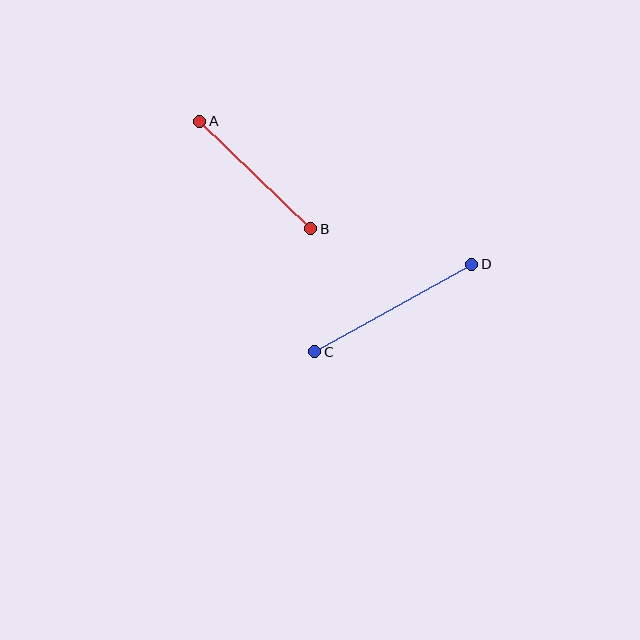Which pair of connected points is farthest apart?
Points C and D are farthest apart.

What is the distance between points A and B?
The distance is approximately 155 pixels.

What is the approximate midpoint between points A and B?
The midpoint is at approximately (255, 175) pixels.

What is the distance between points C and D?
The distance is approximately 180 pixels.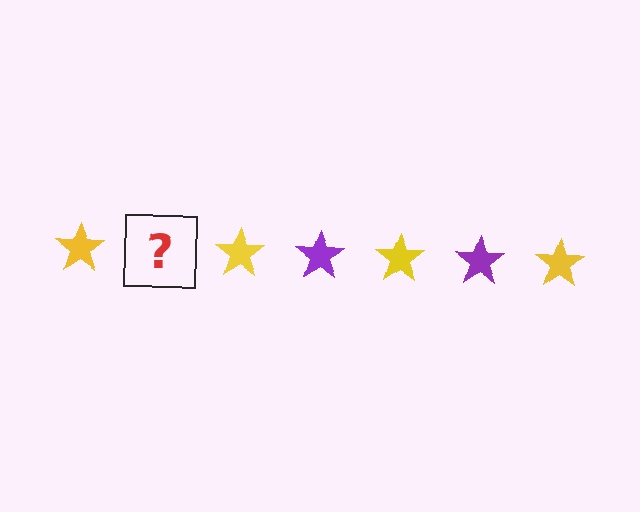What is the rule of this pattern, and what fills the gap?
The rule is that the pattern cycles through yellow, purple stars. The gap should be filled with a purple star.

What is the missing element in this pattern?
The missing element is a purple star.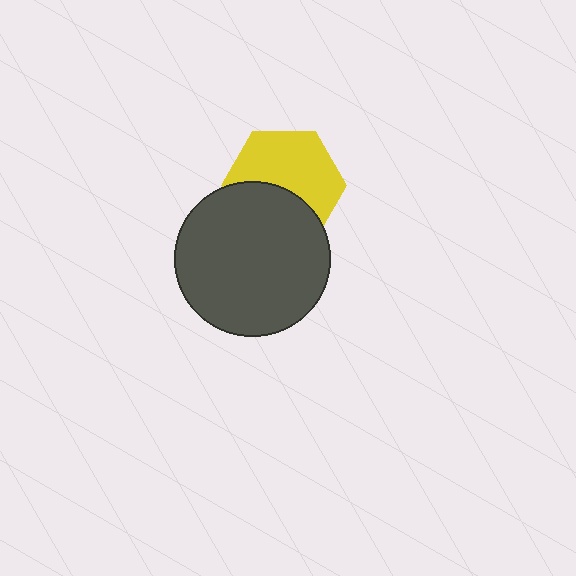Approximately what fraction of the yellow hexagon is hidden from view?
Roughly 40% of the yellow hexagon is hidden behind the dark gray circle.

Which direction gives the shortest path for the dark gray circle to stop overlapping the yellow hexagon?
Moving down gives the shortest separation.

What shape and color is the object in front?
The object in front is a dark gray circle.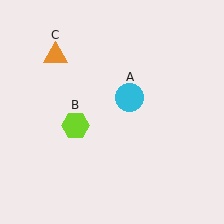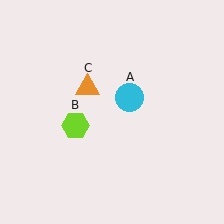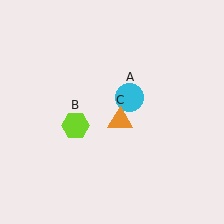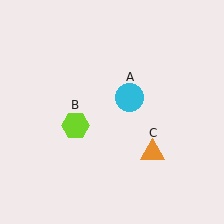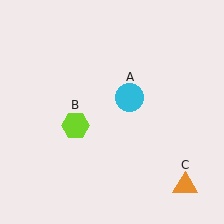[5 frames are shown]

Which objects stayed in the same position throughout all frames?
Cyan circle (object A) and lime hexagon (object B) remained stationary.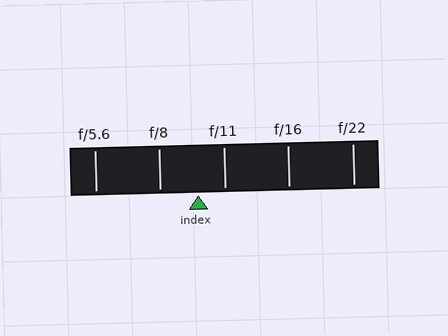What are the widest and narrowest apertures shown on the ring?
The widest aperture shown is f/5.6 and the narrowest is f/22.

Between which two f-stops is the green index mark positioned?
The index mark is between f/8 and f/11.